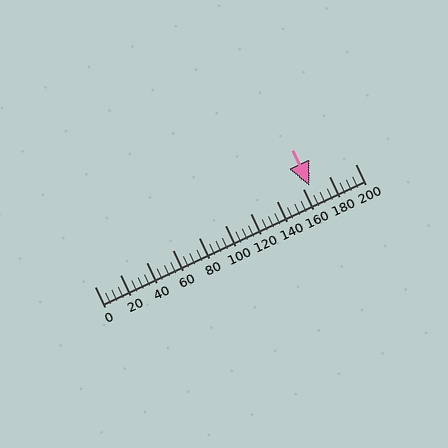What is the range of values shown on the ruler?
The ruler shows values from 0 to 200.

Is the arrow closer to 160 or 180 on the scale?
The arrow is closer to 160.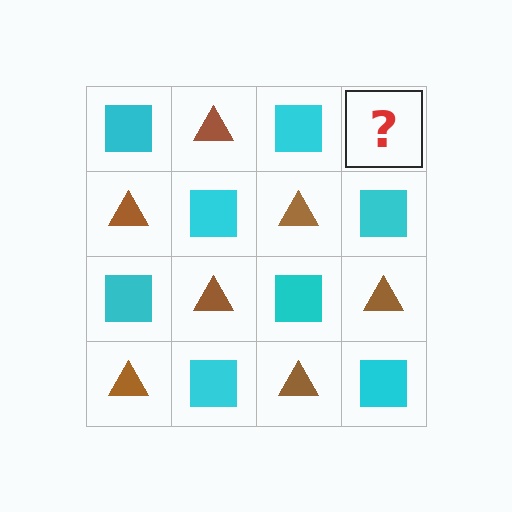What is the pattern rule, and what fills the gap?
The rule is that it alternates cyan square and brown triangle in a checkerboard pattern. The gap should be filled with a brown triangle.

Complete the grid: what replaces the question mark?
The question mark should be replaced with a brown triangle.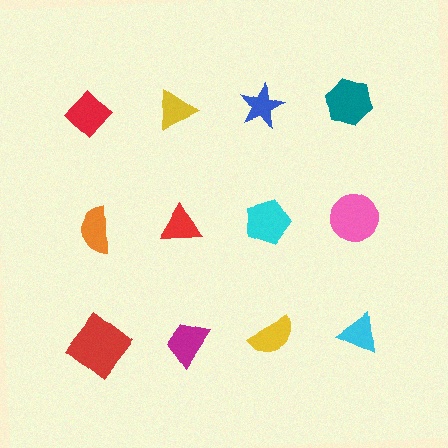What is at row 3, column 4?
A cyan triangle.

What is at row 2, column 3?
A cyan pentagon.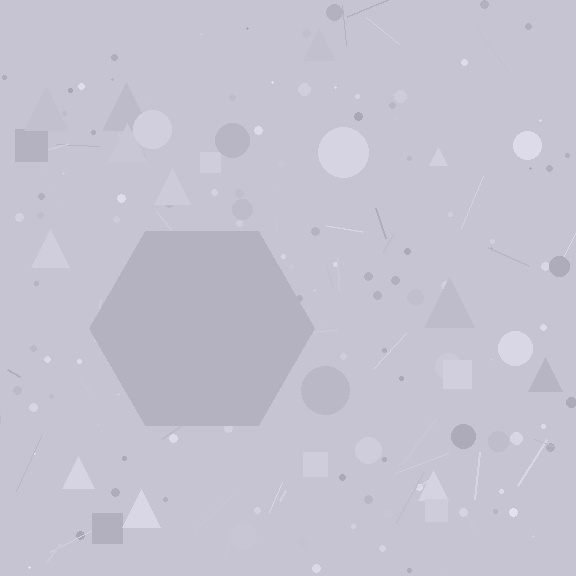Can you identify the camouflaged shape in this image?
The camouflaged shape is a hexagon.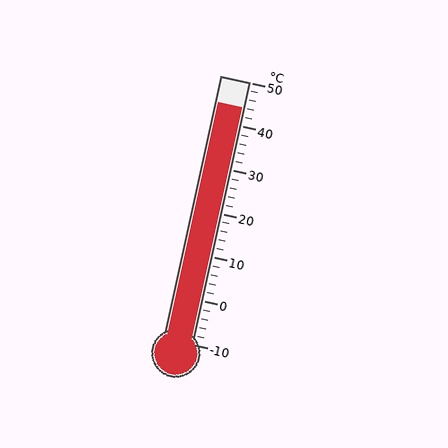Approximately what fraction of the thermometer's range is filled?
The thermometer is filled to approximately 90% of its range.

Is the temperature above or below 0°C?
The temperature is above 0°C.